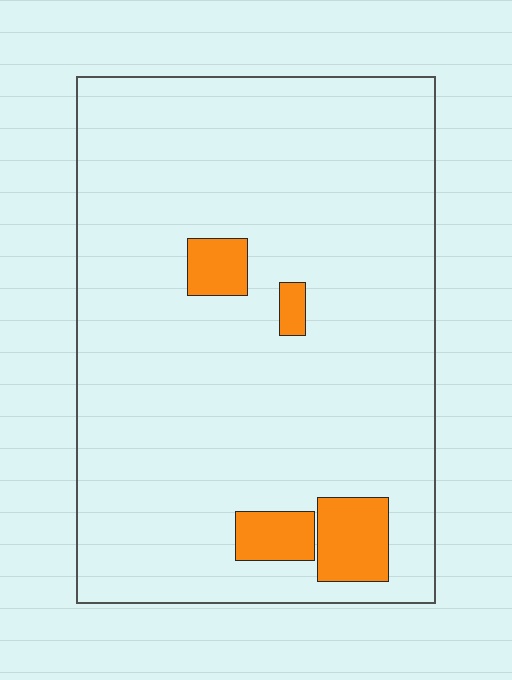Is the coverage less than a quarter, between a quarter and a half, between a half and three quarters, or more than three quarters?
Less than a quarter.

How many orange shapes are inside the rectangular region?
4.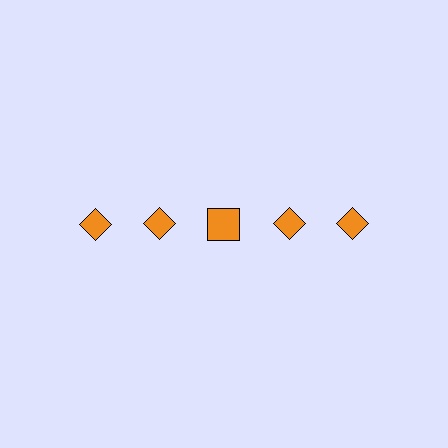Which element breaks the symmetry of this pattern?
The orange square in the top row, center column breaks the symmetry. All other shapes are orange diamonds.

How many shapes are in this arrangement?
There are 5 shapes arranged in a grid pattern.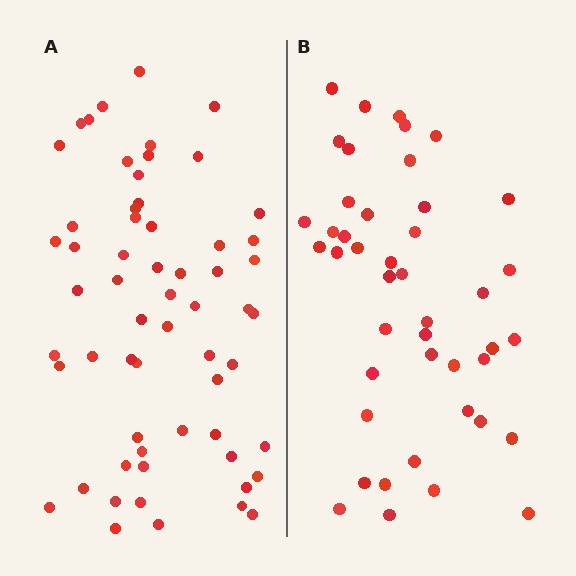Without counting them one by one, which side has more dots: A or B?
Region A (the left region) has more dots.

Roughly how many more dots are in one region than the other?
Region A has approximately 15 more dots than region B.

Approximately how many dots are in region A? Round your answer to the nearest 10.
About 60 dots.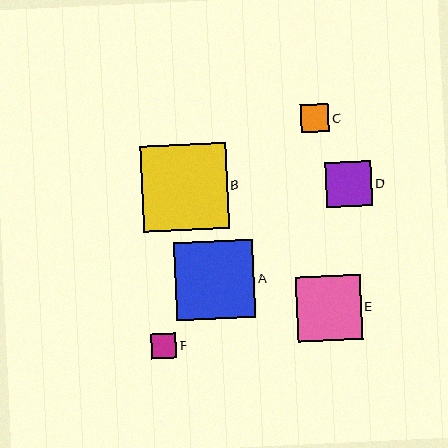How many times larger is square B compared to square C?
Square B is approximately 3.1 times the size of square C.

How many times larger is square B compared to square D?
Square B is approximately 1.9 times the size of square D.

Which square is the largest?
Square B is the largest with a size of approximately 86 pixels.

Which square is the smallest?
Square F is the smallest with a size of approximately 25 pixels.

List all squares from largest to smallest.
From largest to smallest: B, A, E, D, C, F.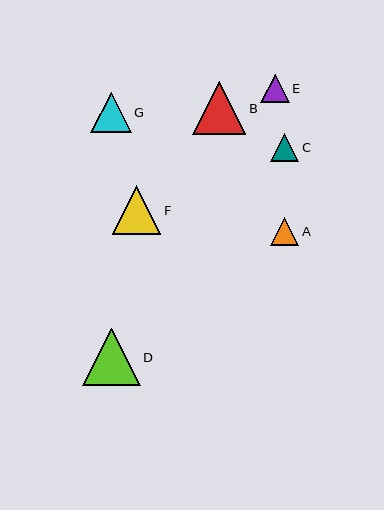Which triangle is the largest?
Triangle D is the largest with a size of approximately 57 pixels.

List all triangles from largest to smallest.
From largest to smallest: D, B, F, G, A, E, C.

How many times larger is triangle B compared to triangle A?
Triangle B is approximately 1.9 times the size of triangle A.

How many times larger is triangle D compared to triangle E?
Triangle D is approximately 2.0 times the size of triangle E.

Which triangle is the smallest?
Triangle C is the smallest with a size of approximately 28 pixels.